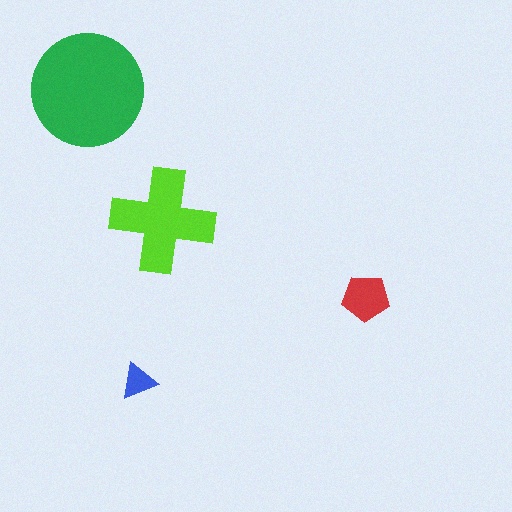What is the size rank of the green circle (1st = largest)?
1st.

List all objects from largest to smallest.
The green circle, the lime cross, the red pentagon, the blue triangle.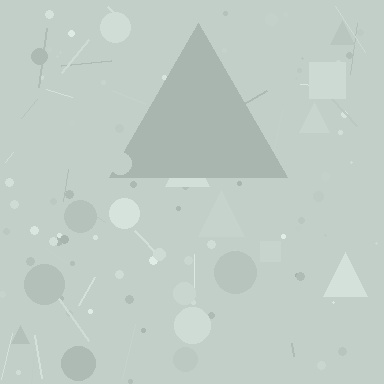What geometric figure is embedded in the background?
A triangle is embedded in the background.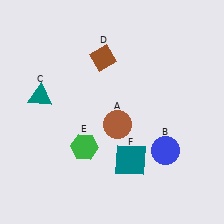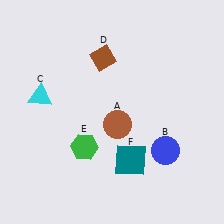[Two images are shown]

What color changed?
The triangle (C) changed from teal in Image 1 to cyan in Image 2.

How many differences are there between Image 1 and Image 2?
There is 1 difference between the two images.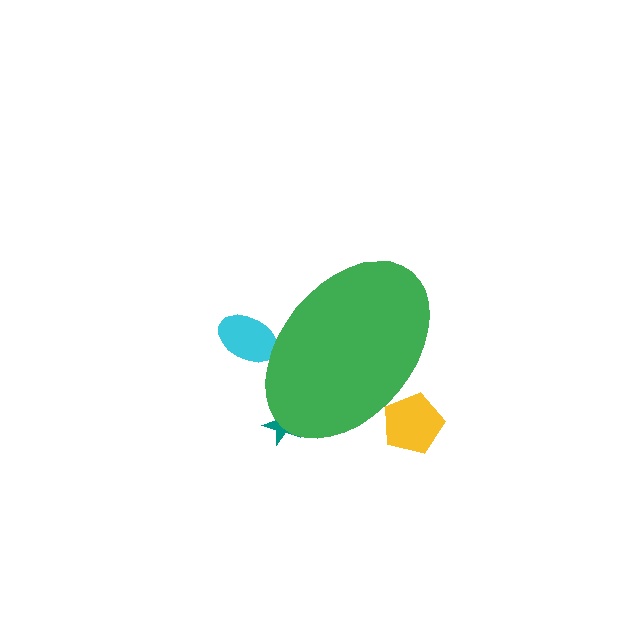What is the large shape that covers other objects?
A green ellipse.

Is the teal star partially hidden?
Yes, the teal star is partially hidden behind the green ellipse.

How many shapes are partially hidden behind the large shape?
3 shapes are partially hidden.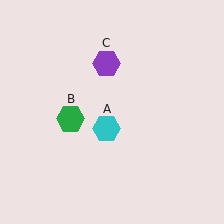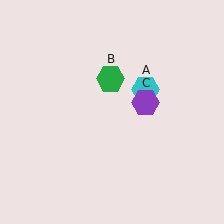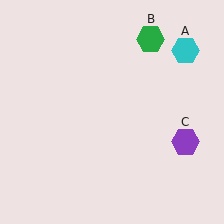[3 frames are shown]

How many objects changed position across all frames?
3 objects changed position: cyan hexagon (object A), green hexagon (object B), purple hexagon (object C).